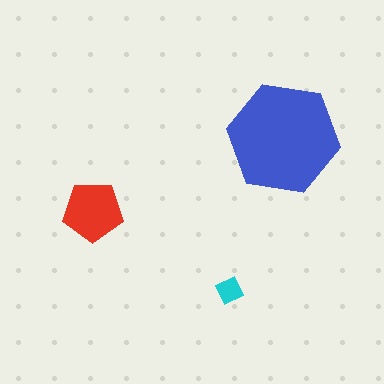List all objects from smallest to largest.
The cyan diamond, the red pentagon, the blue hexagon.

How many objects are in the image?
There are 3 objects in the image.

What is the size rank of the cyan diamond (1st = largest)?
3rd.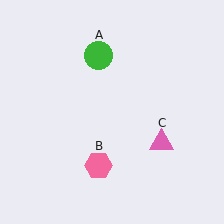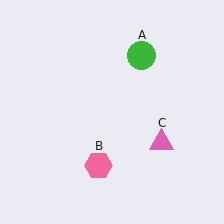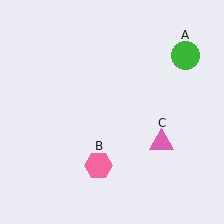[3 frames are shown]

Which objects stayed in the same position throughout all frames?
Pink hexagon (object B) and pink triangle (object C) remained stationary.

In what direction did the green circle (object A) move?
The green circle (object A) moved right.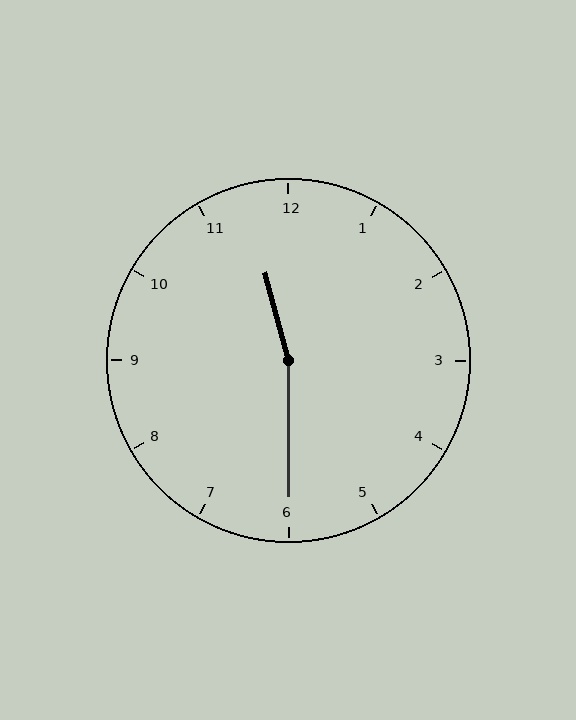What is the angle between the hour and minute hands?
Approximately 165 degrees.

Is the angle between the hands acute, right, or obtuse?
It is obtuse.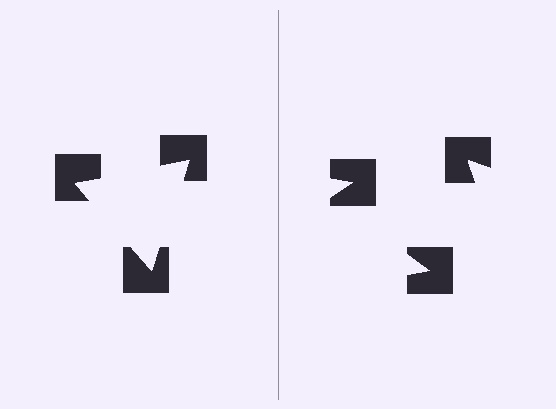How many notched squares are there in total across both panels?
6 — 3 on each side.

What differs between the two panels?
The notched squares are positioned identically on both sides; only the wedge orientations differ. On the left they align to a triangle; on the right they are misaligned.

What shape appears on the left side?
An illusory triangle.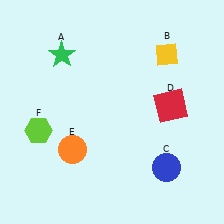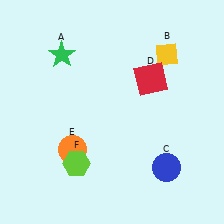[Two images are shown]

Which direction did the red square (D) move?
The red square (D) moved up.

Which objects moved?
The objects that moved are: the red square (D), the lime hexagon (F).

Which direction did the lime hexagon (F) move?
The lime hexagon (F) moved right.